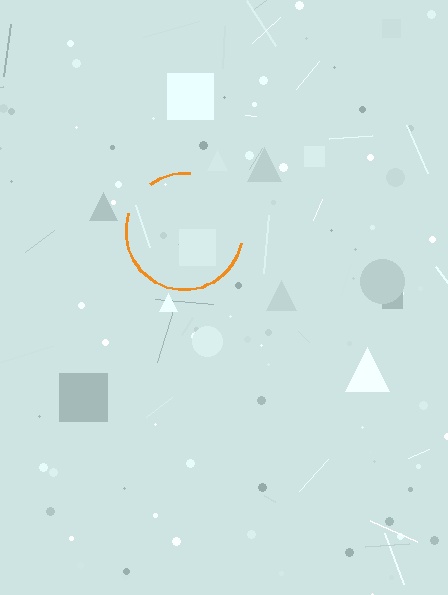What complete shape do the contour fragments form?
The contour fragments form a circle.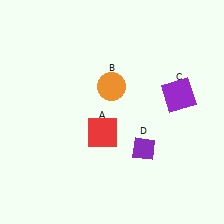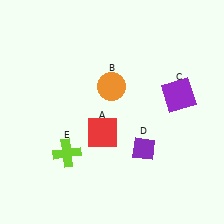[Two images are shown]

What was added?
A lime cross (E) was added in Image 2.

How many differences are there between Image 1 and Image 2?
There is 1 difference between the two images.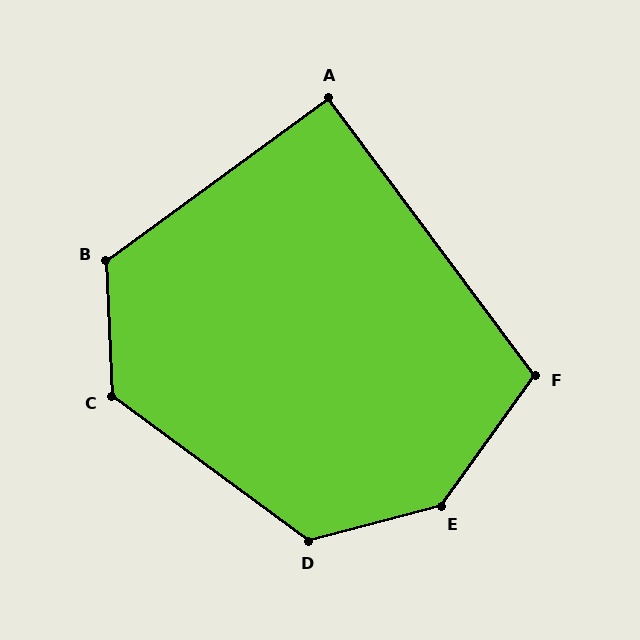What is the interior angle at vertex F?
Approximately 108 degrees (obtuse).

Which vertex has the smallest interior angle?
A, at approximately 91 degrees.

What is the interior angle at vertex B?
Approximately 124 degrees (obtuse).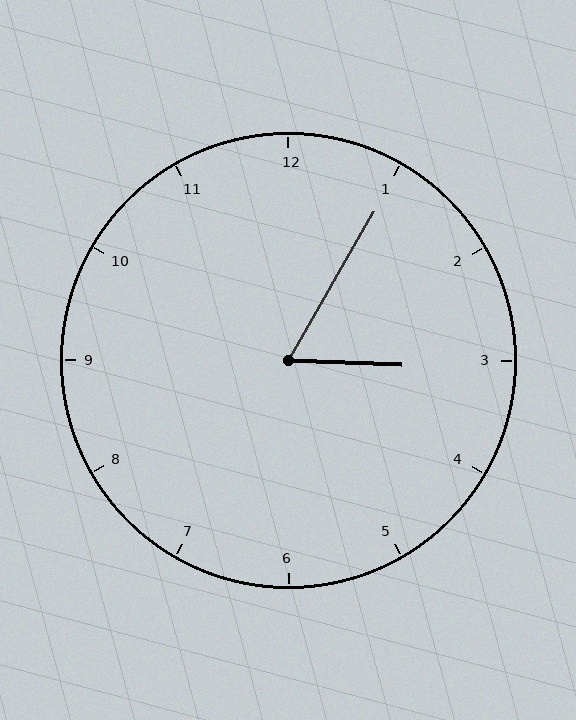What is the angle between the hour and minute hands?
Approximately 62 degrees.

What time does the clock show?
3:05.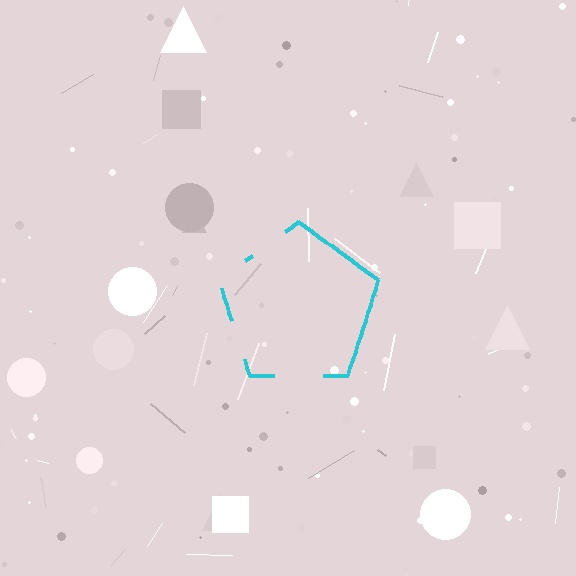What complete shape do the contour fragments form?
The contour fragments form a pentagon.